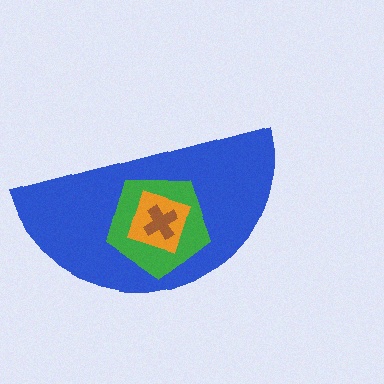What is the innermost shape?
The brown cross.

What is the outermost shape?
The blue semicircle.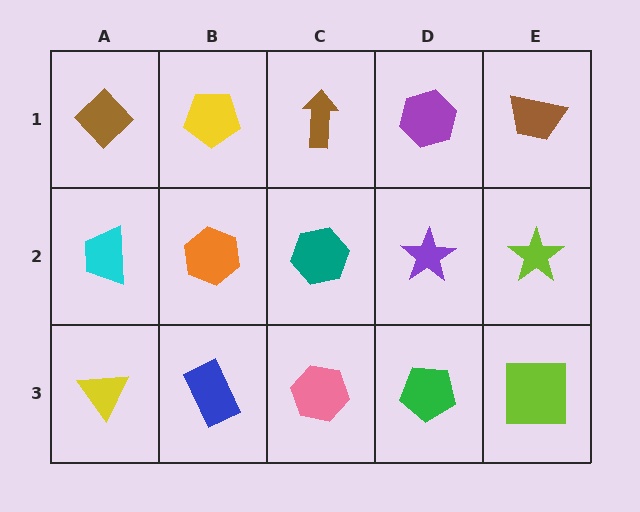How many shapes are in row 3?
5 shapes.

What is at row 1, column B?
A yellow pentagon.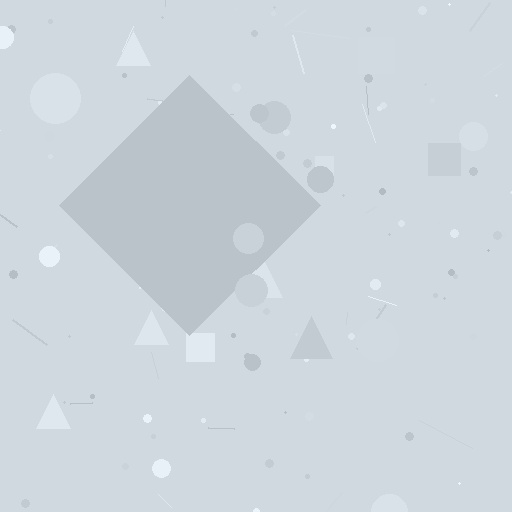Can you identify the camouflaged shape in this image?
The camouflaged shape is a diamond.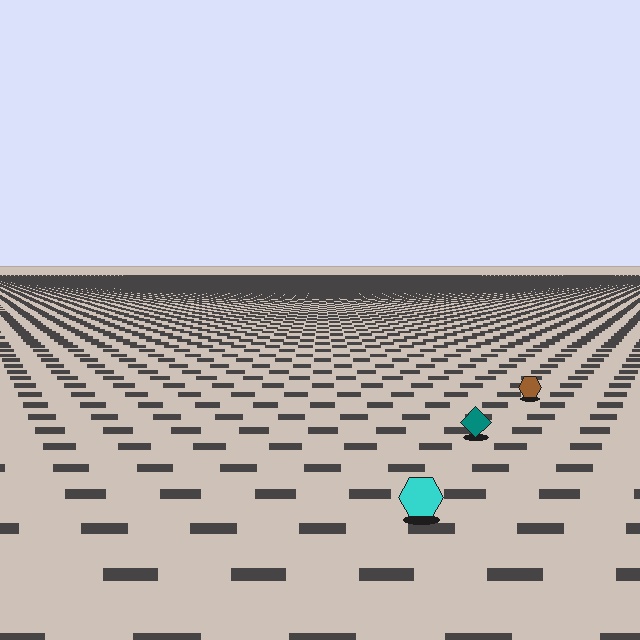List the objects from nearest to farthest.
From nearest to farthest: the cyan hexagon, the teal diamond, the brown hexagon.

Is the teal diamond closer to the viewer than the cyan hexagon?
No. The cyan hexagon is closer — you can tell from the texture gradient: the ground texture is coarser near it.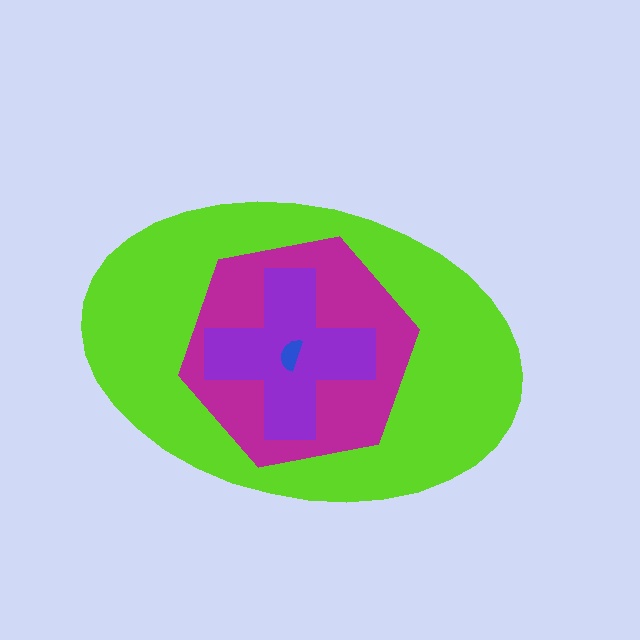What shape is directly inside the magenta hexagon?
The purple cross.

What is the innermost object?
The blue semicircle.